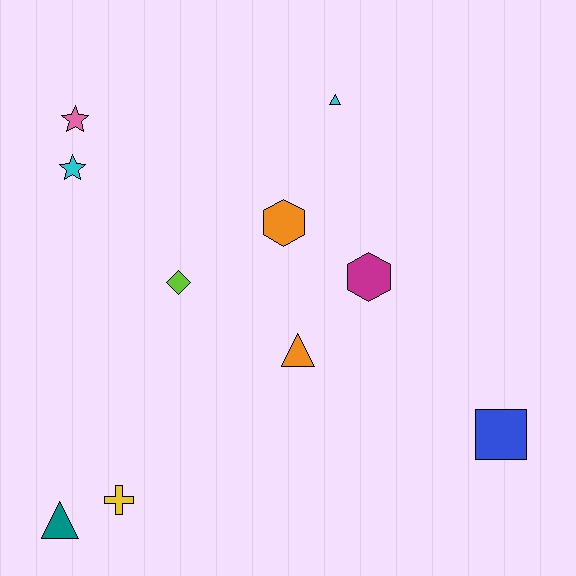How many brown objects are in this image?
There are no brown objects.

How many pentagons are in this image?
There are no pentagons.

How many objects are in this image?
There are 10 objects.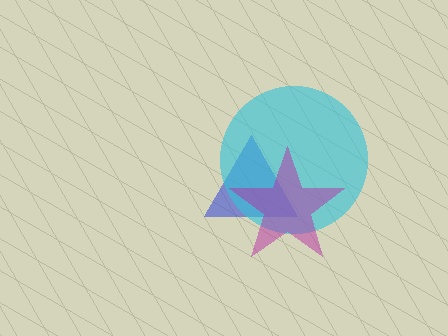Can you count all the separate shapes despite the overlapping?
Yes, there are 3 separate shapes.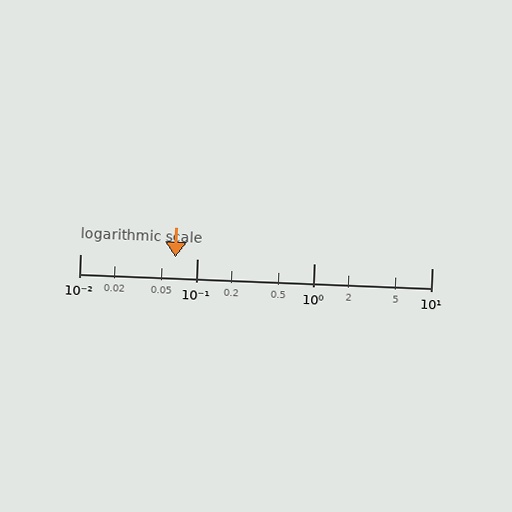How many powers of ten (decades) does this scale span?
The scale spans 3 decades, from 0.01 to 10.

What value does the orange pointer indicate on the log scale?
The pointer indicates approximately 0.065.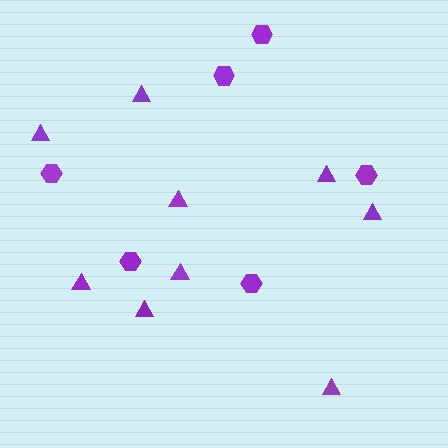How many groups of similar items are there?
There are 2 groups: one group of hexagons (6) and one group of triangles (9).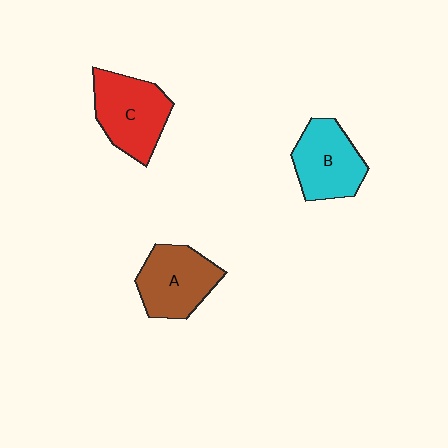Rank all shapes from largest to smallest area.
From largest to smallest: C (red), A (brown), B (cyan).